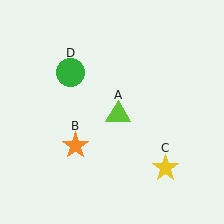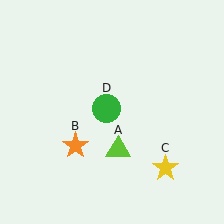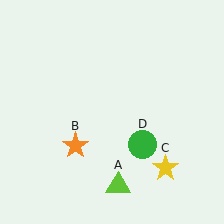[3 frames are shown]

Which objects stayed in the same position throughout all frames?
Orange star (object B) and yellow star (object C) remained stationary.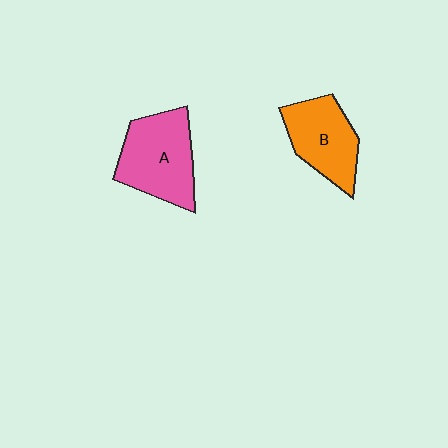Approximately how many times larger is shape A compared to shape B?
Approximately 1.2 times.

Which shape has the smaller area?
Shape B (orange).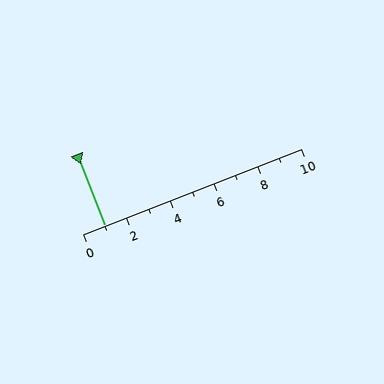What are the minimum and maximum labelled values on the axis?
The axis runs from 0 to 10.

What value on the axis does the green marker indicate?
The marker indicates approximately 1.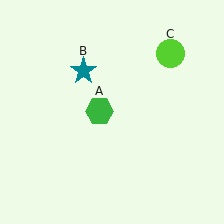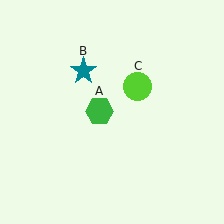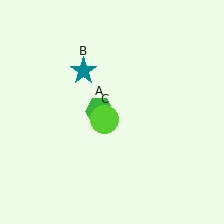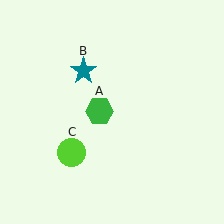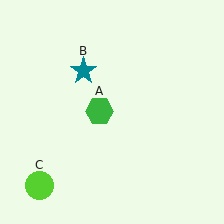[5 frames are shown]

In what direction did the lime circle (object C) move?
The lime circle (object C) moved down and to the left.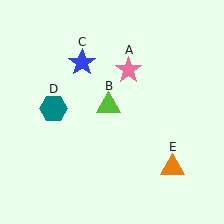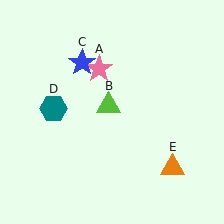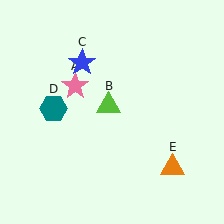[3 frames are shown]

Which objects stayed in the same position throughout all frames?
Lime triangle (object B) and blue star (object C) and teal hexagon (object D) and orange triangle (object E) remained stationary.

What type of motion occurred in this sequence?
The pink star (object A) rotated counterclockwise around the center of the scene.